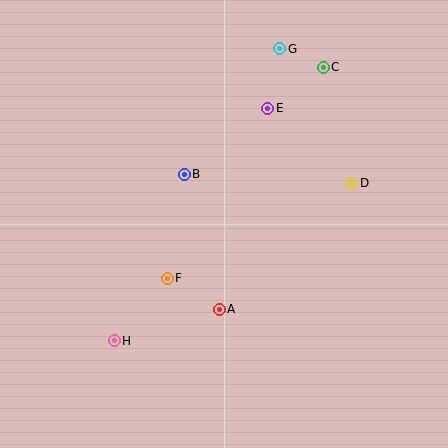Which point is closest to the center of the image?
Point B at (184, 174) is closest to the center.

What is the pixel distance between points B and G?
The distance between B and G is 158 pixels.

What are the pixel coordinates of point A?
Point A is at (219, 309).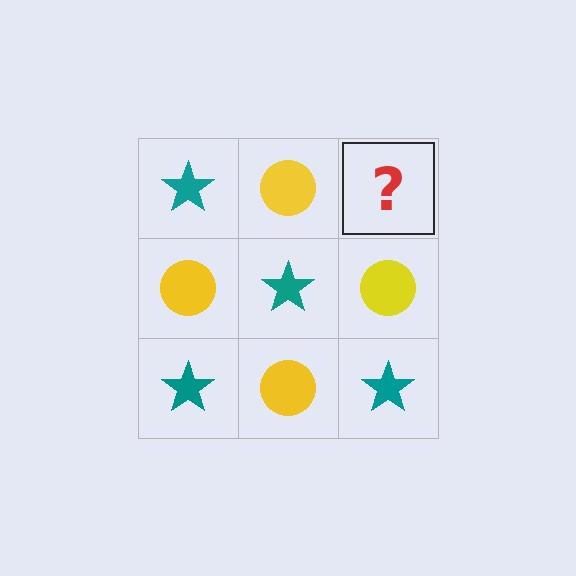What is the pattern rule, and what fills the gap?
The rule is that it alternates teal star and yellow circle in a checkerboard pattern. The gap should be filled with a teal star.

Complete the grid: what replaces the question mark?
The question mark should be replaced with a teal star.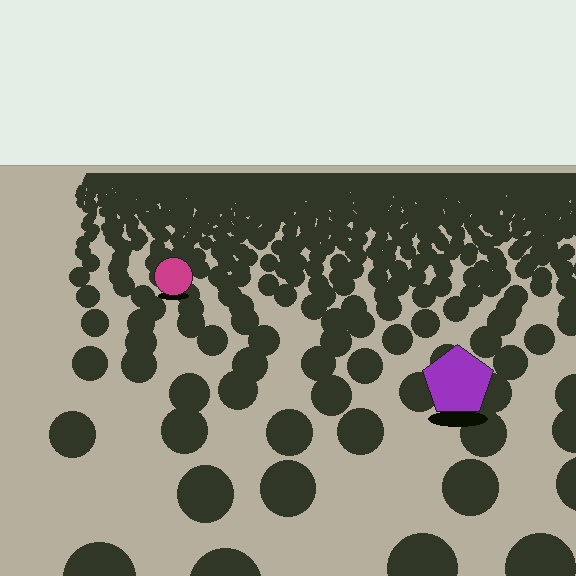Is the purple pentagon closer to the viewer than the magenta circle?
Yes. The purple pentagon is closer — you can tell from the texture gradient: the ground texture is coarser near it.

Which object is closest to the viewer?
The purple pentagon is closest. The texture marks near it are larger and more spread out.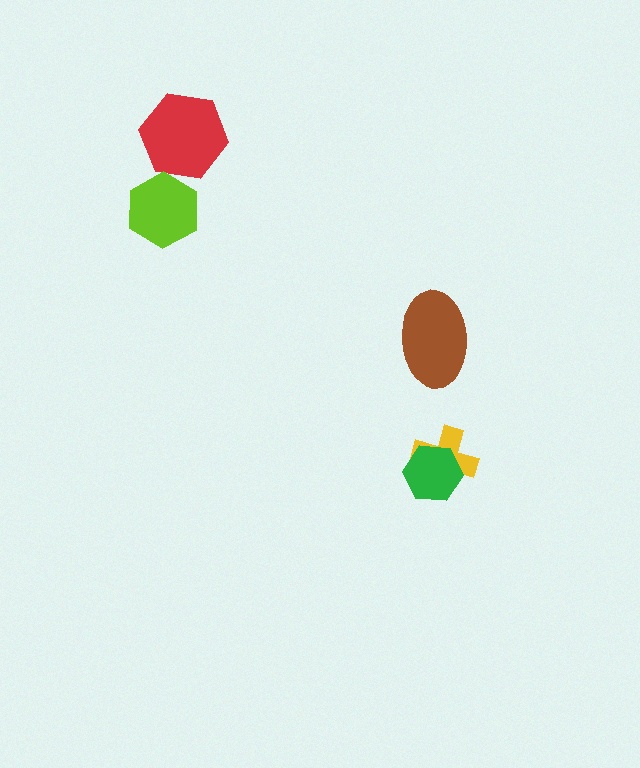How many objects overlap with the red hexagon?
0 objects overlap with the red hexagon.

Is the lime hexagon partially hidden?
No, no other shape covers it.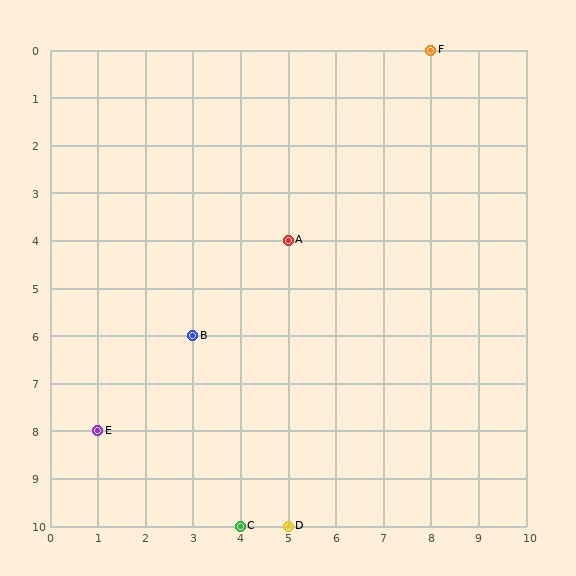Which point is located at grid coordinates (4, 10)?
Point C is at (4, 10).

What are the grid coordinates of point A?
Point A is at grid coordinates (5, 4).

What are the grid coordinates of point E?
Point E is at grid coordinates (1, 8).